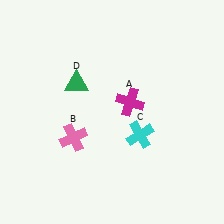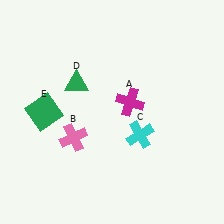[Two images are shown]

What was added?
A green square (E) was added in Image 2.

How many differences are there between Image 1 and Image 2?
There is 1 difference between the two images.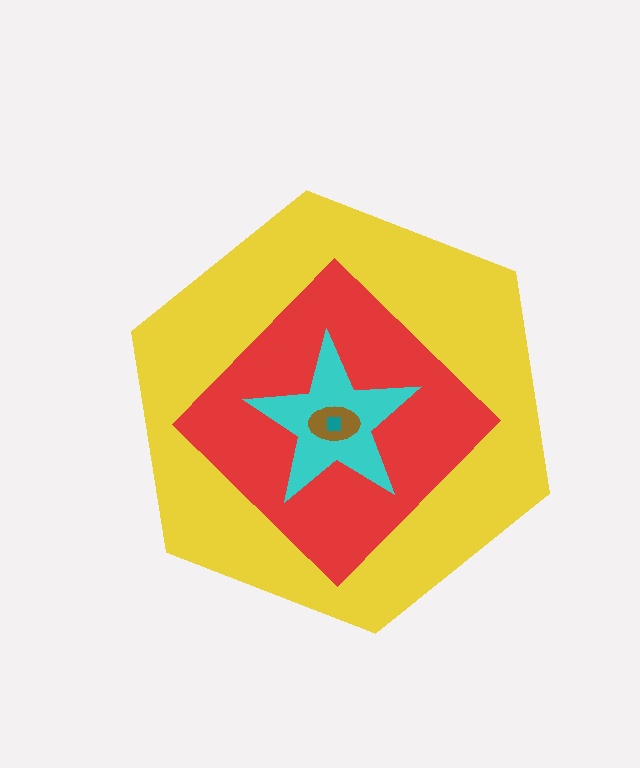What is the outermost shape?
The yellow hexagon.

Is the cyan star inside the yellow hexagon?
Yes.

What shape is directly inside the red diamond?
The cyan star.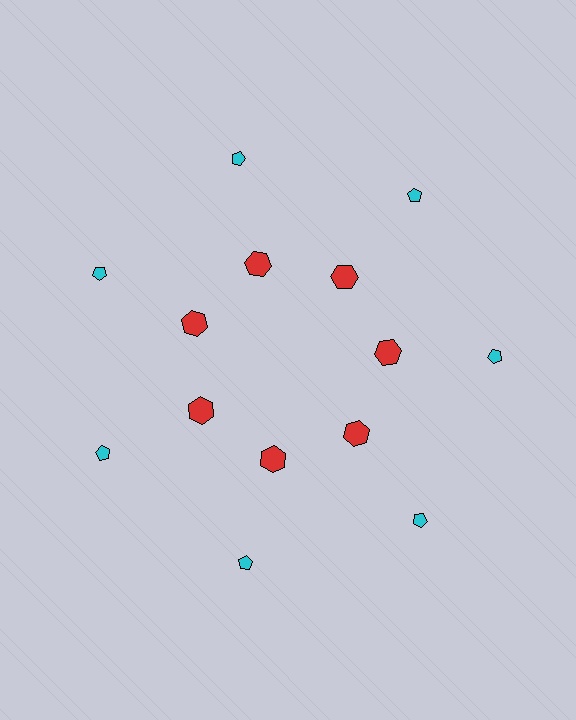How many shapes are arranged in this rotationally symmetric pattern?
There are 14 shapes, arranged in 7 groups of 2.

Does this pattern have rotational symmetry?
Yes, this pattern has 7-fold rotational symmetry. It looks the same after rotating 51 degrees around the center.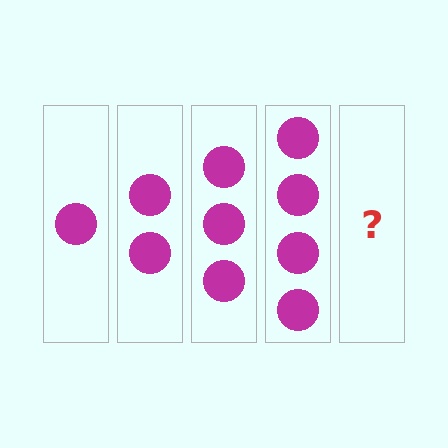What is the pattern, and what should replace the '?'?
The pattern is that each step adds one more circle. The '?' should be 5 circles.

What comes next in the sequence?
The next element should be 5 circles.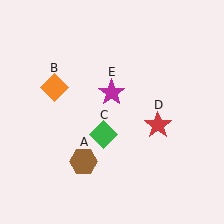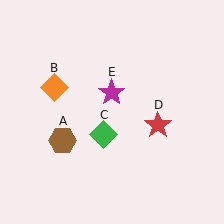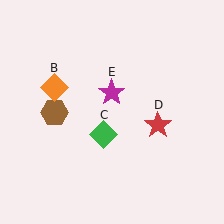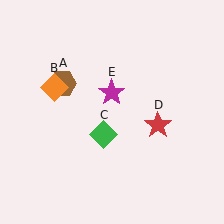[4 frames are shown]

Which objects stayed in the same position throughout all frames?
Orange diamond (object B) and green diamond (object C) and red star (object D) and magenta star (object E) remained stationary.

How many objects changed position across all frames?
1 object changed position: brown hexagon (object A).